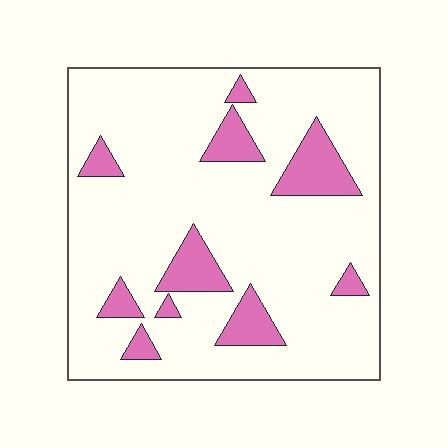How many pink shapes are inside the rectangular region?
10.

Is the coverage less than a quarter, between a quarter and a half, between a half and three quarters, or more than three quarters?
Less than a quarter.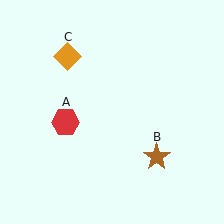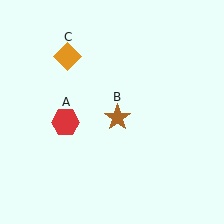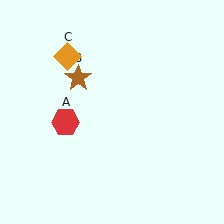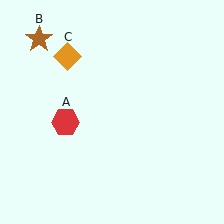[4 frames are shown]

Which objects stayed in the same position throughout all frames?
Red hexagon (object A) and orange diamond (object C) remained stationary.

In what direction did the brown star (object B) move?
The brown star (object B) moved up and to the left.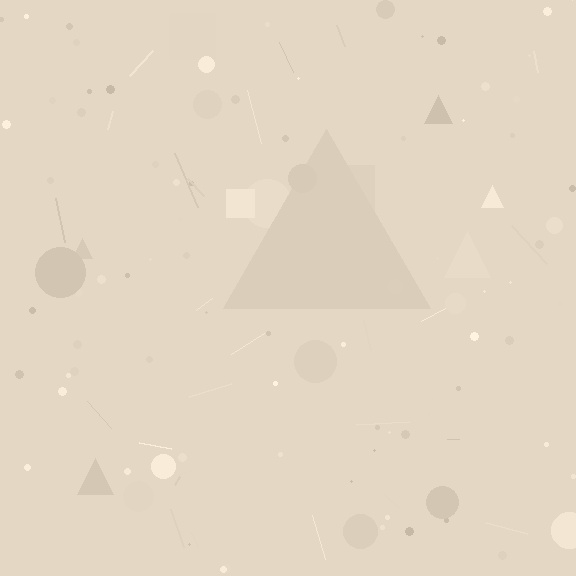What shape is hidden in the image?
A triangle is hidden in the image.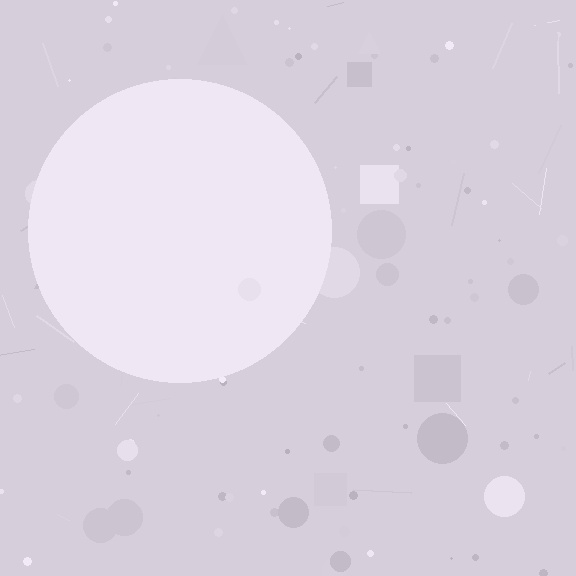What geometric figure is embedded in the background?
A circle is embedded in the background.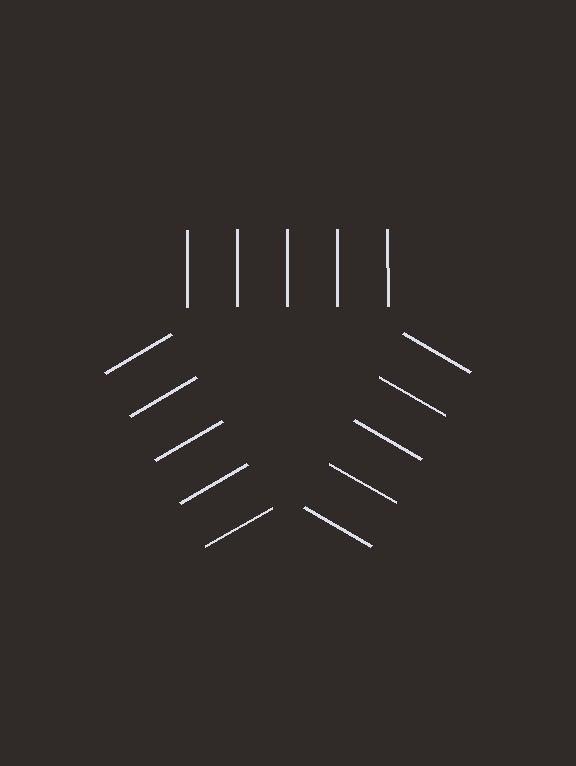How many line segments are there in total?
15 — 5 along each of the 3 edges.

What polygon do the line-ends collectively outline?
An illusory triangle — the line segments terminate on its edges but no continuous stroke is drawn.